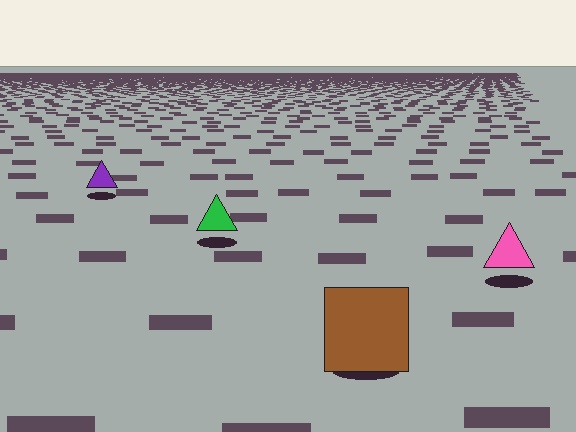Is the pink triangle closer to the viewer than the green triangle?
Yes. The pink triangle is closer — you can tell from the texture gradient: the ground texture is coarser near it.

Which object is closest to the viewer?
The brown square is closest. The texture marks near it are larger and more spread out.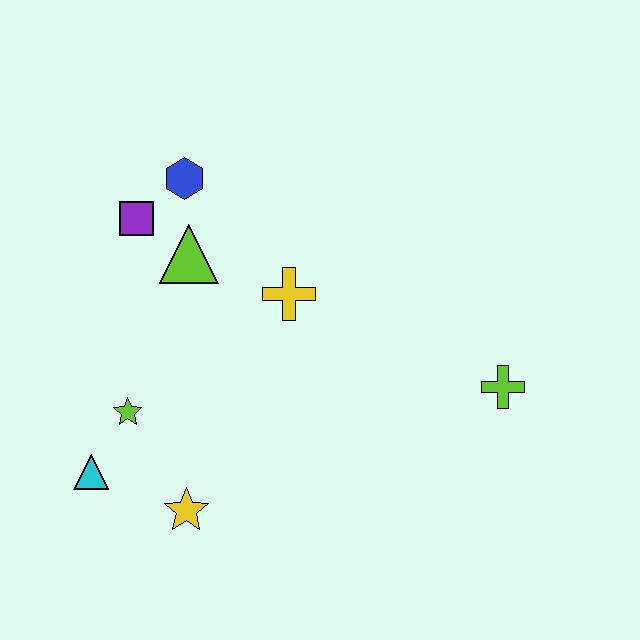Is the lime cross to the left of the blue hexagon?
No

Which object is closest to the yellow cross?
The lime triangle is closest to the yellow cross.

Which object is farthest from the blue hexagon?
The lime cross is farthest from the blue hexagon.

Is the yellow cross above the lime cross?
Yes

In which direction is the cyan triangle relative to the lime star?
The cyan triangle is below the lime star.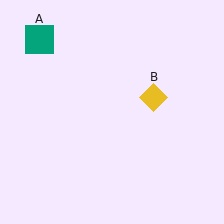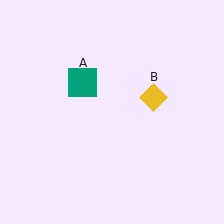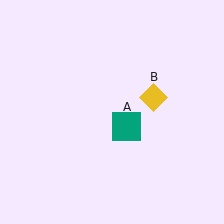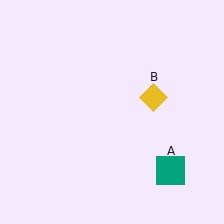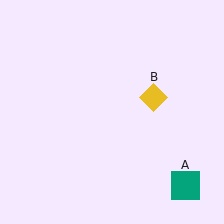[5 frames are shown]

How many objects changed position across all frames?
1 object changed position: teal square (object A).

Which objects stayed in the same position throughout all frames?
Yellow diamond (object B) remained stationary.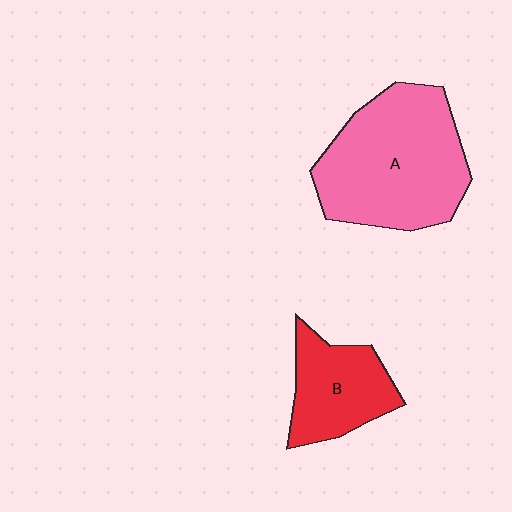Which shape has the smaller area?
Shape B (red).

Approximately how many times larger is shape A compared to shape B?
Approximately 1.9 times.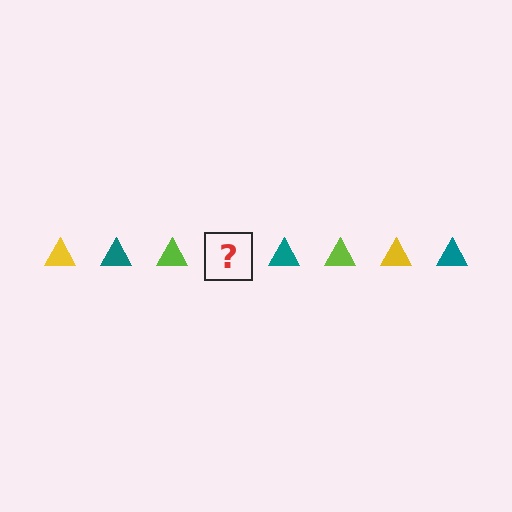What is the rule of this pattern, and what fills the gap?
The rule is that the pattern cycles through yellow, teal, lime triangles. The gap should be filled with a yellow triangle.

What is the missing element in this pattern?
The missing element is a yellow triangle.